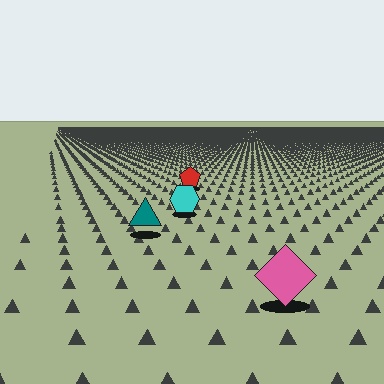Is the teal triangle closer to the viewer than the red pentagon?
Yes. The teal triangle is closer — you can tell from the texture gradient: the ground texture is coarser near it.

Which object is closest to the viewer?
The pink diamond is closest. The texture marks near it are larger and more spread out.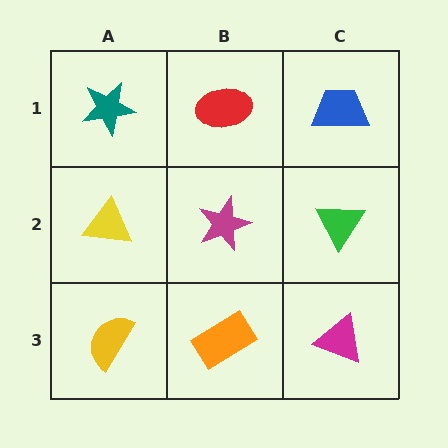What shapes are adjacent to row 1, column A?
A yellow triangle (row 2, column A), a red ellipse (row 1, column B).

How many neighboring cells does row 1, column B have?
3.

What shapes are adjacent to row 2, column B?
A red ellipse (row 1, column B), an orange rectangle (row 3, column B), a yellow triangle (row 2, column A), a green triangle (row 2, column C).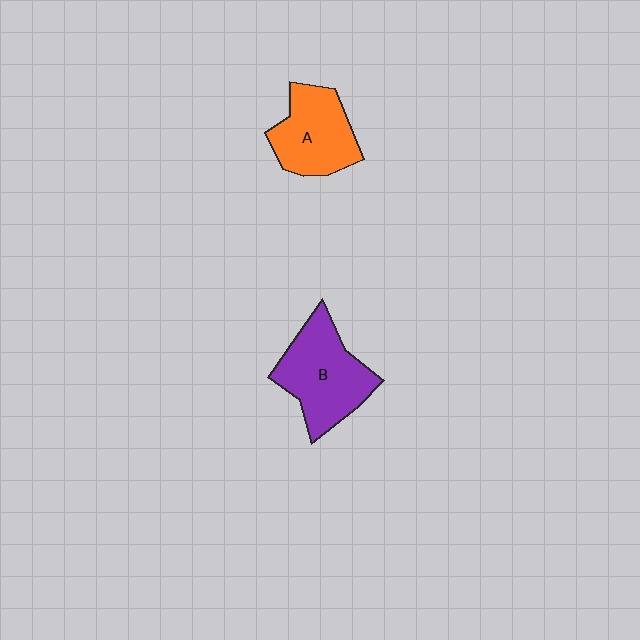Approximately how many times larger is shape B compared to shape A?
Approximately 1.2 times.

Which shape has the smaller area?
Shape A (orange).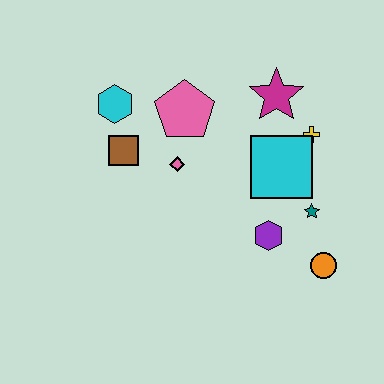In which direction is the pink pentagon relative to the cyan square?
The pink pentagon is to the left of the cyan square.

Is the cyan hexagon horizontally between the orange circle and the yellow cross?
No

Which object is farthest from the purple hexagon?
The cyan hexagon is farthest from the purple hexagon.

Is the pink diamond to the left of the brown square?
No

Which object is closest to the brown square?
The cyan hexagon is closest to the brown square.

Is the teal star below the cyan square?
Yes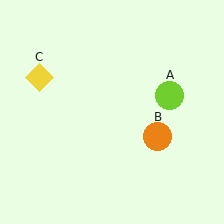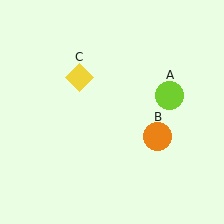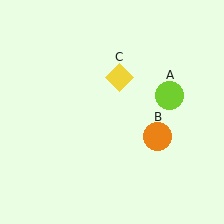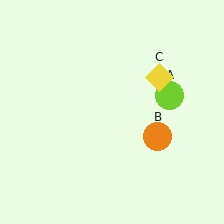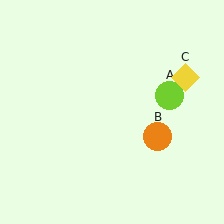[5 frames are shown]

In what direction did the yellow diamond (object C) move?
The yellow diamond (object C) moved right.